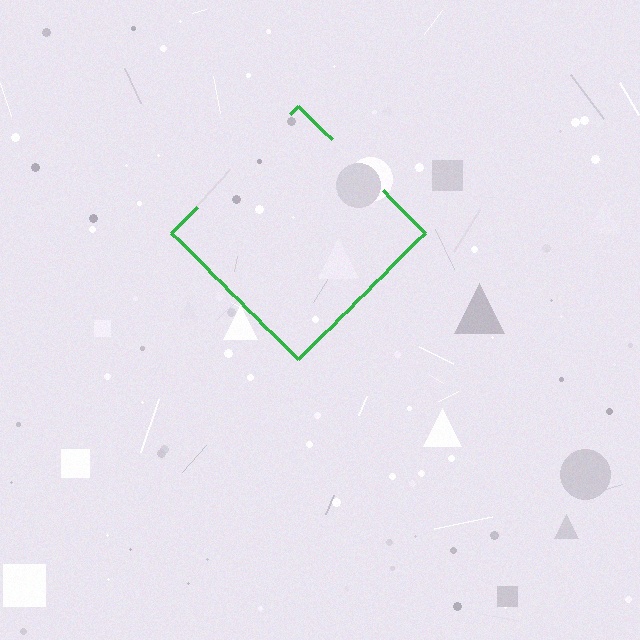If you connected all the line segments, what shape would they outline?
They would outline a diamond.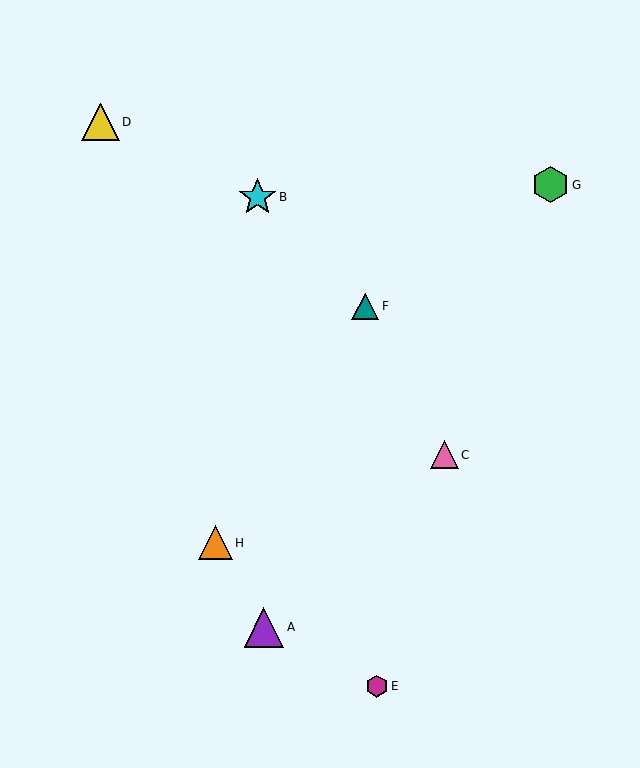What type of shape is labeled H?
Shape H is an orange triangle.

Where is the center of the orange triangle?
The center of the orange triangle is at (215, 543).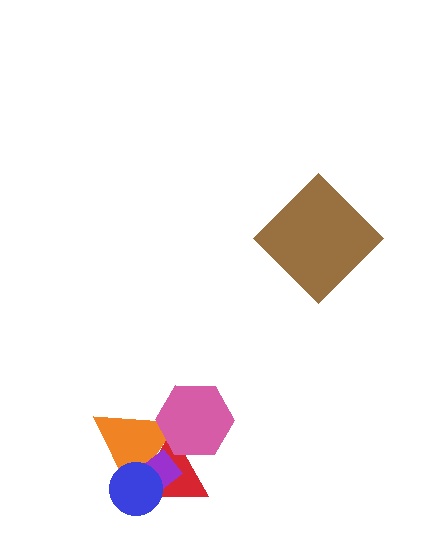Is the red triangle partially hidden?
Yes, it is partially covered by another shape.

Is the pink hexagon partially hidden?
No, no other shape covers it.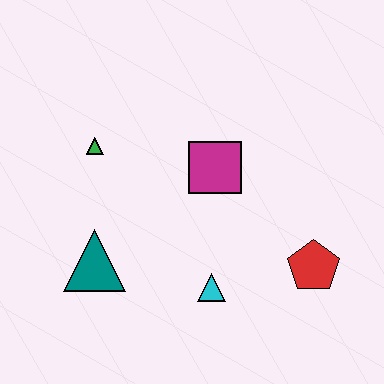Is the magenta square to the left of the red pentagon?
Yes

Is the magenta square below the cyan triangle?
No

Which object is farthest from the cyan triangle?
The green triangle is farthest from the cyan triangle.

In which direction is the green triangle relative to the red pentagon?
The green triangle is to the left of the red pentagon.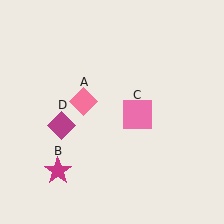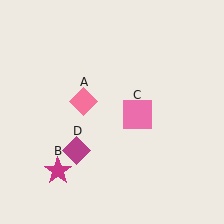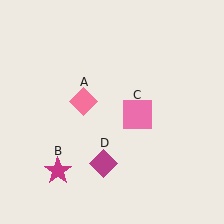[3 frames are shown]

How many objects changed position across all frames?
1 object changed position: magenta diamond (object D).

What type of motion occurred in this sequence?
The magenta diamond (object D) rotated counterclockwise around the center of the scene.